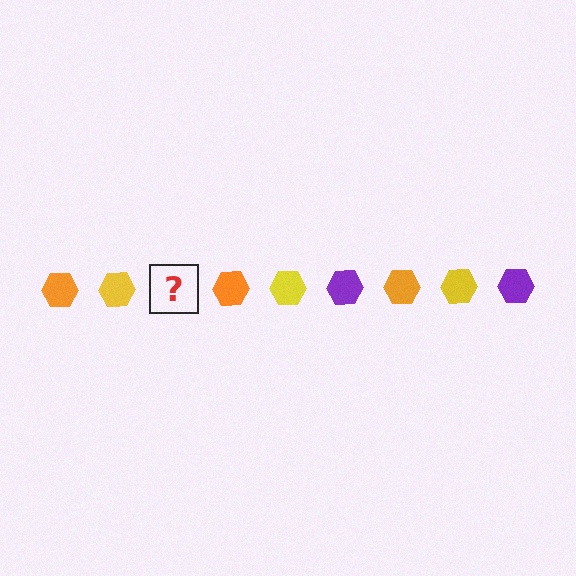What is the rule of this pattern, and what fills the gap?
The rule is that the pattern cycles through orange, yellow, purple hexagons. The gap should be filled with a purple hexagon.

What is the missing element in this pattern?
The missing element is a purple hexagon.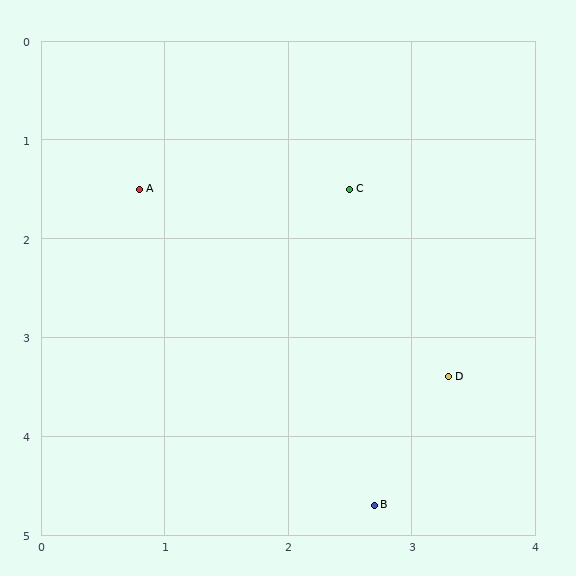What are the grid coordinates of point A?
Point A is at approximately (0.8, 1.5).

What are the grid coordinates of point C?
Point C is at approximately (2.5, 1.5).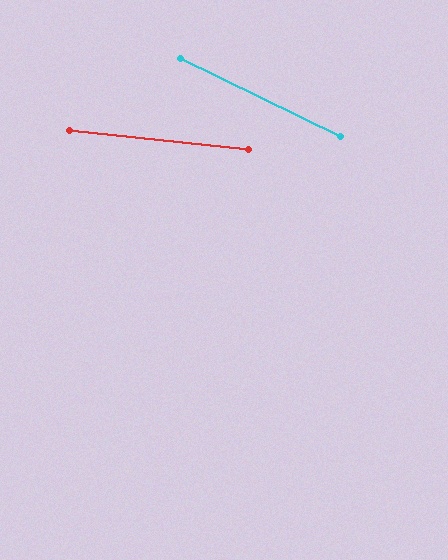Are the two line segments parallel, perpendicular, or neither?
Neither parallel nor perpendicular — they differ by about 20°.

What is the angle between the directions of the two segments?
Approximately 20 degrees.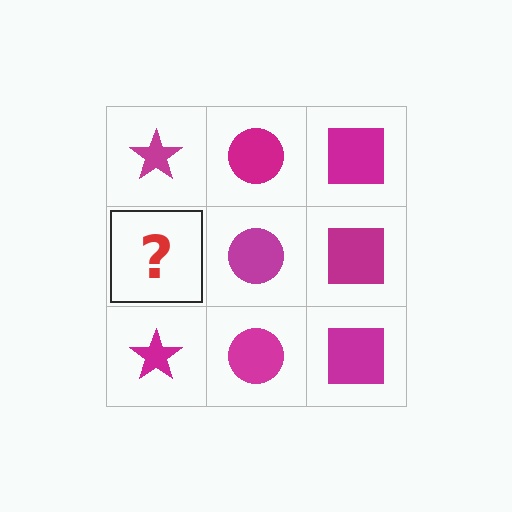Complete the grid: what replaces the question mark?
The question mark should be replaced with a magenta star.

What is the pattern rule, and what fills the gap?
The rule is that each column has a consistent shape. The gap should be filled with a magenta star.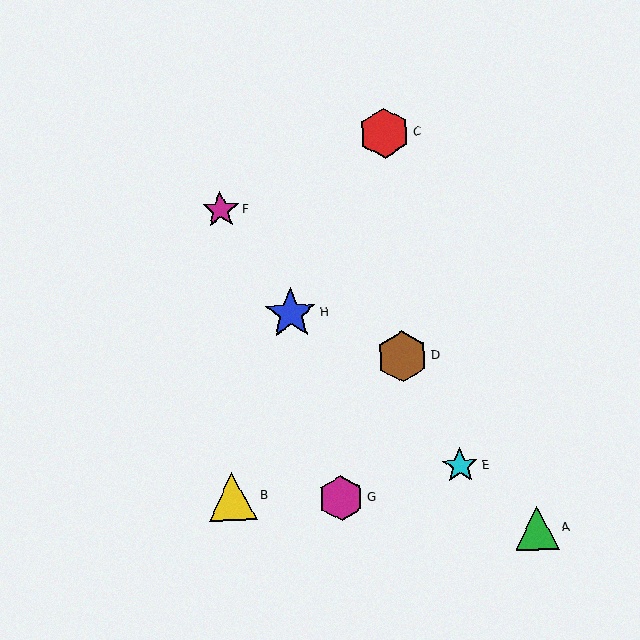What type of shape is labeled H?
Shape H is a blue star.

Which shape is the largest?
The blue star (labeled H) is the largest.